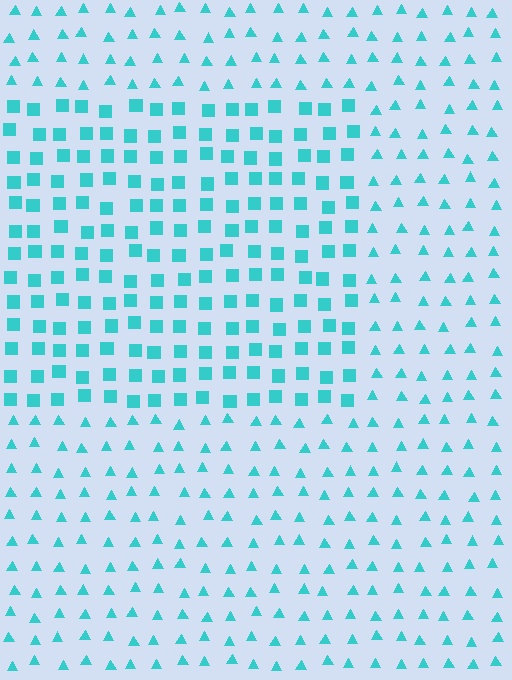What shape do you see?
I see a rectangle.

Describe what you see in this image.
The image is filled with small cyan elements arranged in a uniform grid. A rectangle-shaped region contains squares, while the surrounding area contains triangles. The boundary is defined purely by the change in element shape.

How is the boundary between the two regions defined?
The boundary is defined by a change in element shape: squares inside vs. triangles outside. All elements share the same color and spacing.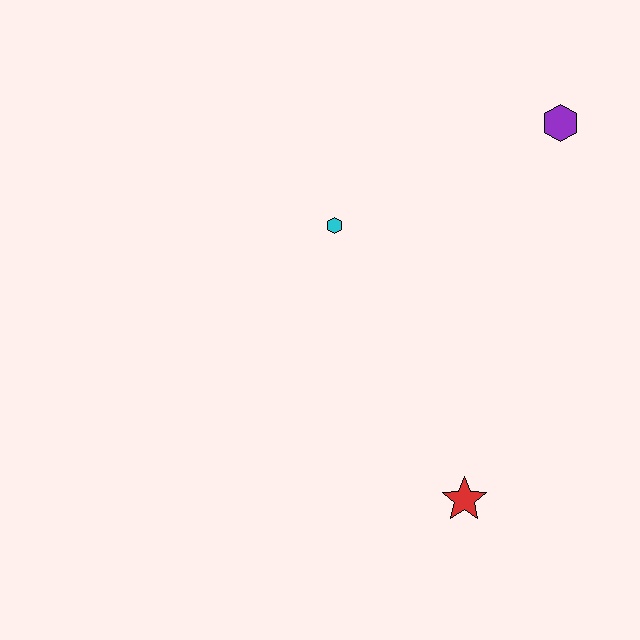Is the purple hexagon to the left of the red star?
No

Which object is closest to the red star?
The cyan hexagon is closest to the red star.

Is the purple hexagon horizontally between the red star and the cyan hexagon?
No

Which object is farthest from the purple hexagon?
The red star is farthest from the purple hexagon.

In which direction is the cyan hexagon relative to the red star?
The cyan hexagon is above the red star.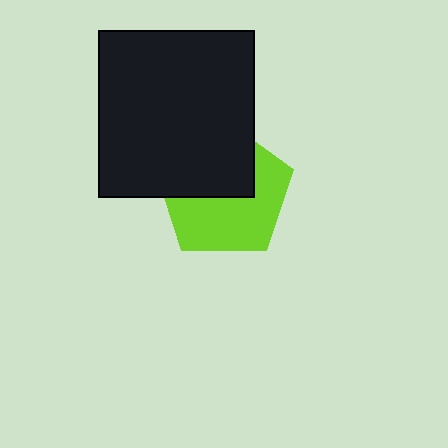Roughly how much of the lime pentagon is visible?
About half of it is visible (roughly 55%).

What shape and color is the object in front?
The object in front is a black rectangle.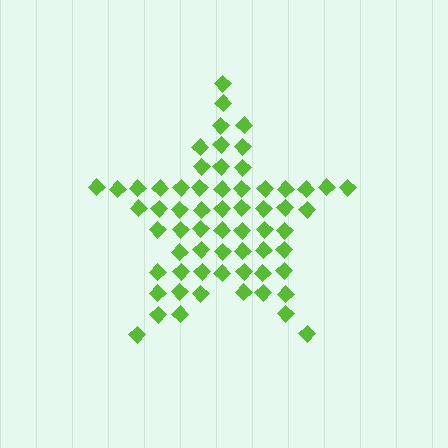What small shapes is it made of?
It is made of small diamonds.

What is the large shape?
The large shape is a star.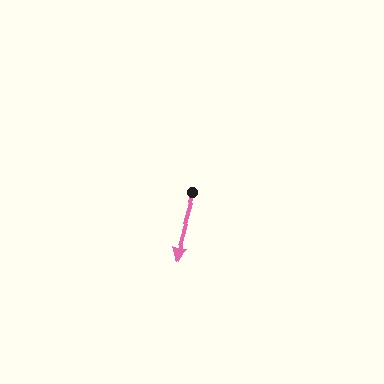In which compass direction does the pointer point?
South.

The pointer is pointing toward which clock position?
Roughly 7 o'clock.